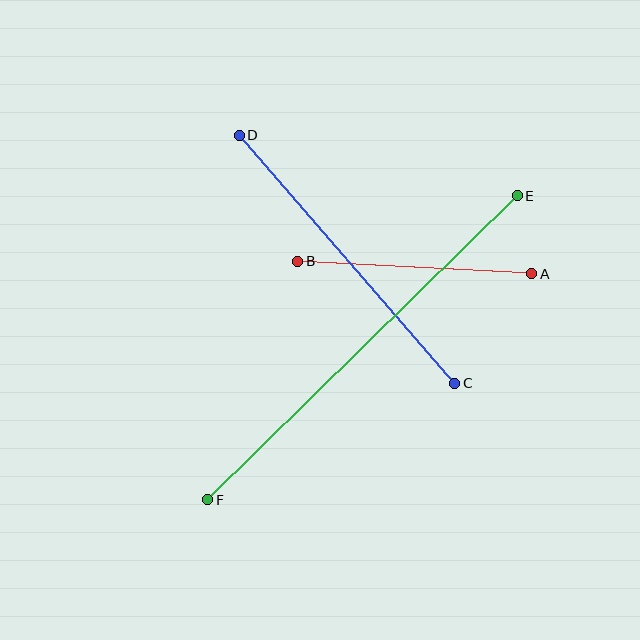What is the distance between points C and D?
The distance is approximately 328 pixels.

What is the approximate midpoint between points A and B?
The midpoint is at approximately (415, 268) pixels.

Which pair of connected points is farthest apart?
Points E and F are farthest apart.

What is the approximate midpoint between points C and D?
The midpoint is at approximately (347, 259) pixels.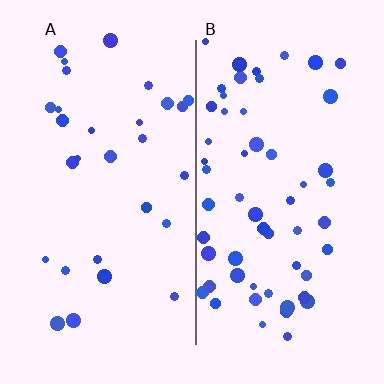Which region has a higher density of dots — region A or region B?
B (the right).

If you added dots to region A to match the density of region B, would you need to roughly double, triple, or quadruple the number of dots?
Approximately double.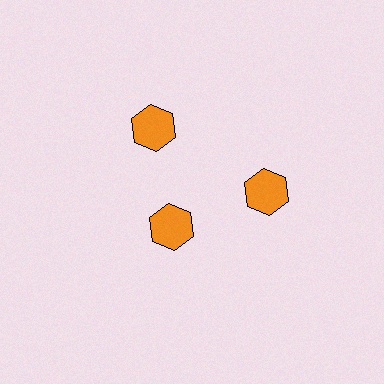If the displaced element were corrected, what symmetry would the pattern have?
It would have 3-fold rotational symmetry — the pattern would map onto itself every 120 degrees.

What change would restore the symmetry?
The symmetry would be restored by moving it outward, back onto the ring so that all 3 hexagons sit at equal angles and equal distance from the center.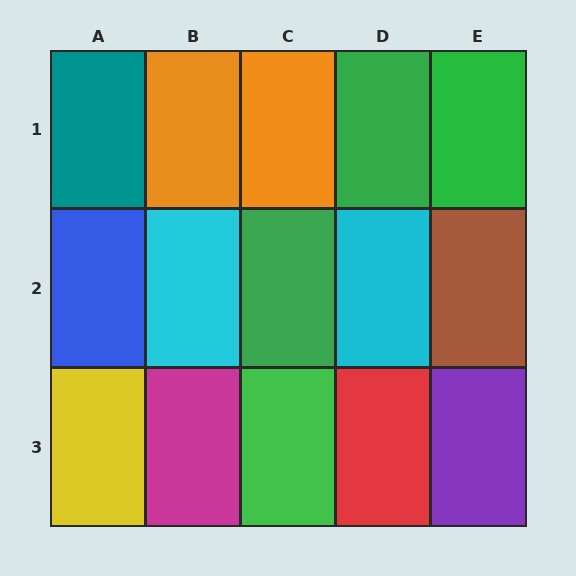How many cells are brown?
1 cell is brown.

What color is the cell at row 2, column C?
Green.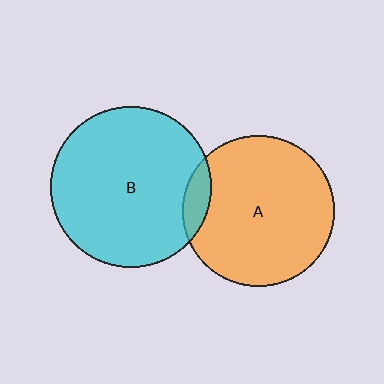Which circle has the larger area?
Circle B (cyan).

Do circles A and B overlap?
Yes.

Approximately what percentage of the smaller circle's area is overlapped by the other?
Approximately 10%.